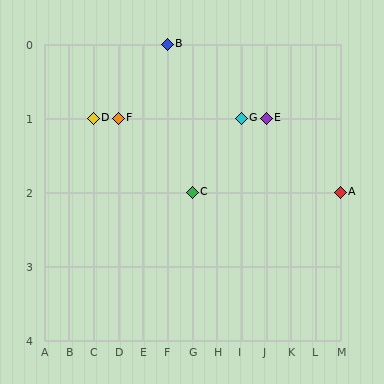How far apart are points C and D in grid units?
Points C and D are 4 columns and 1 row apart (about 4.1 grid units diagonally).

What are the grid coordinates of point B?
Point B is at grid coordinates (F, 0).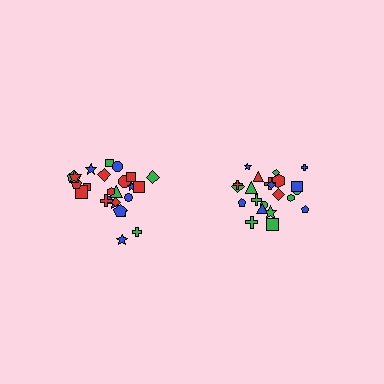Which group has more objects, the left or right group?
The left group.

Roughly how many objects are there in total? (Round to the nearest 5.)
Roughly 45 objects in total.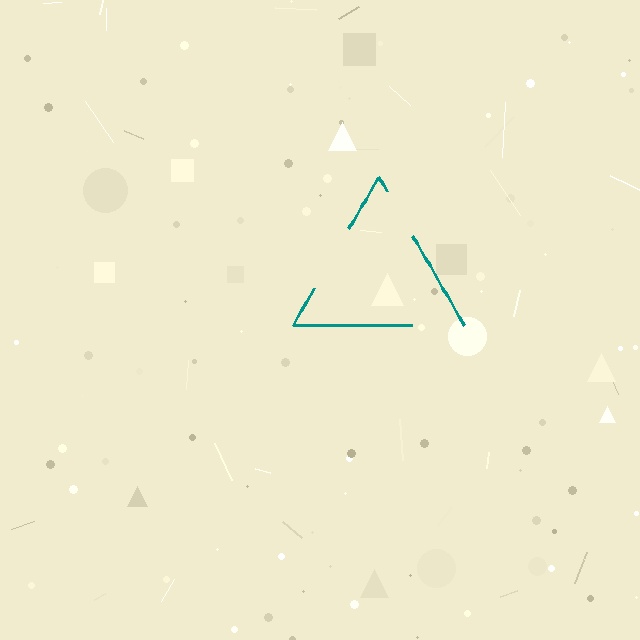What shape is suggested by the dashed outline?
The dashed outline suggests a triangle.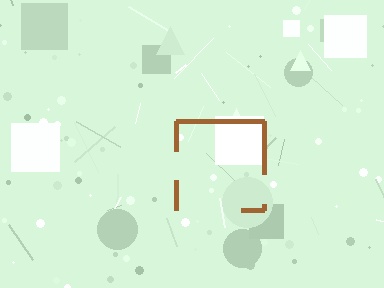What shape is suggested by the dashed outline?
The dashed outline suggests a square.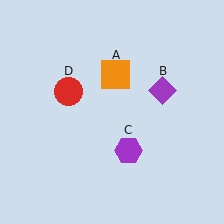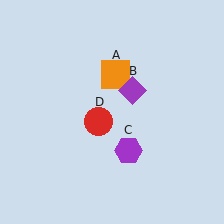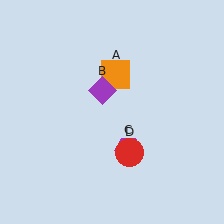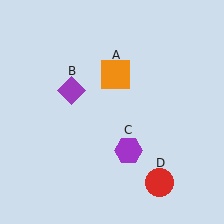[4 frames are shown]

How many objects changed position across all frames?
2 objects changed position: purple diamond (object B), red circle (object D).